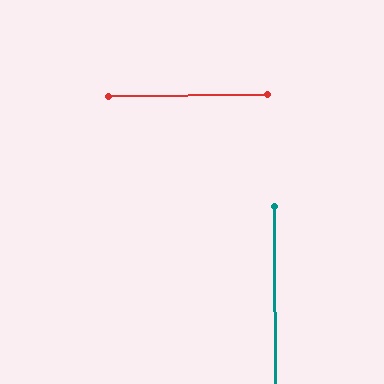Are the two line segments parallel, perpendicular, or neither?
Perpendicular — they meet at approximately 89°.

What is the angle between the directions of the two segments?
Approximately 89 degrees.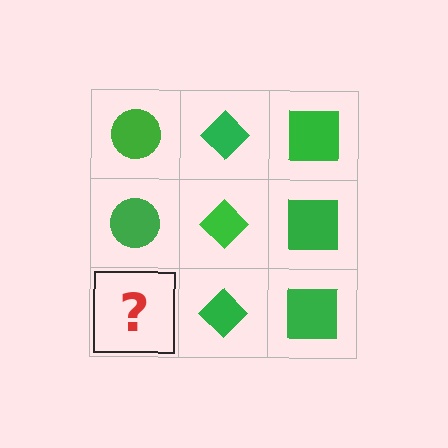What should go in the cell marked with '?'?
The missing cell should contain a green circle.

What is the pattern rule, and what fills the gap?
The rule is that each column has a consistent shape. The gap should be filled with a green circle.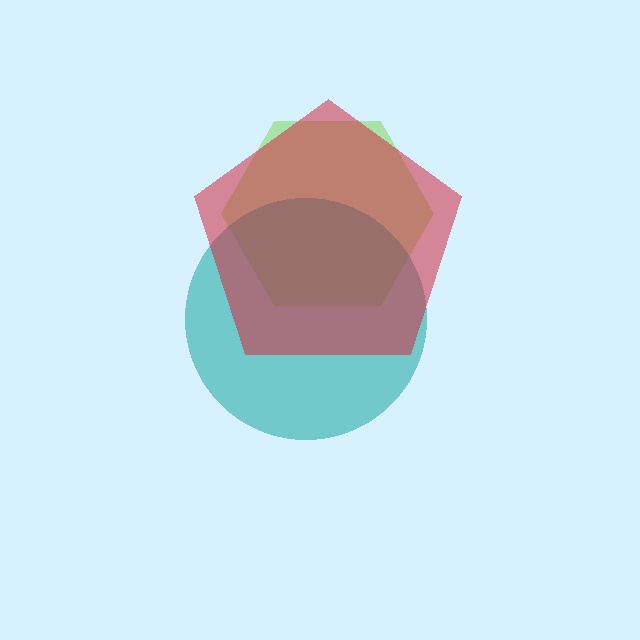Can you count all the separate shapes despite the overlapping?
Yes, there are 3 separate shapes.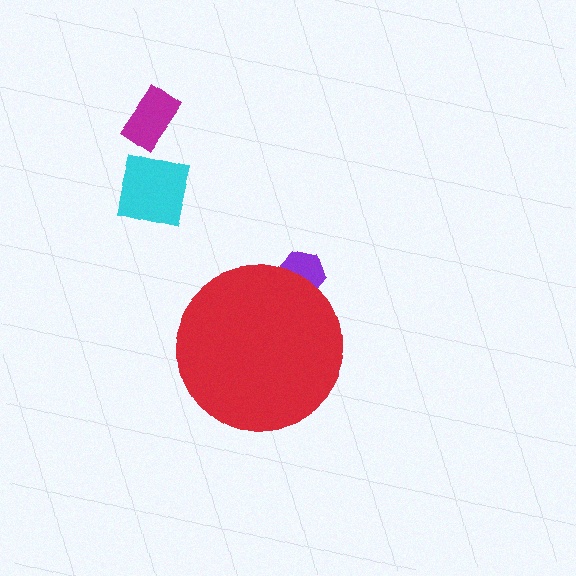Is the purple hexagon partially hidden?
Yes, the purple hexagon is partially hidden behind the red circle.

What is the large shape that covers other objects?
A red circle.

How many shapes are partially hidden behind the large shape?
1 shape is partially hidden.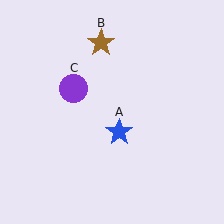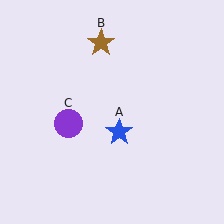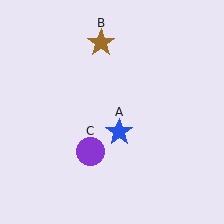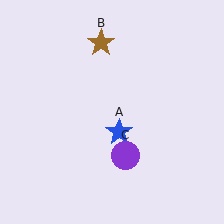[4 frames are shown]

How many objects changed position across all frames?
1 object changed position: purple circle (object C).